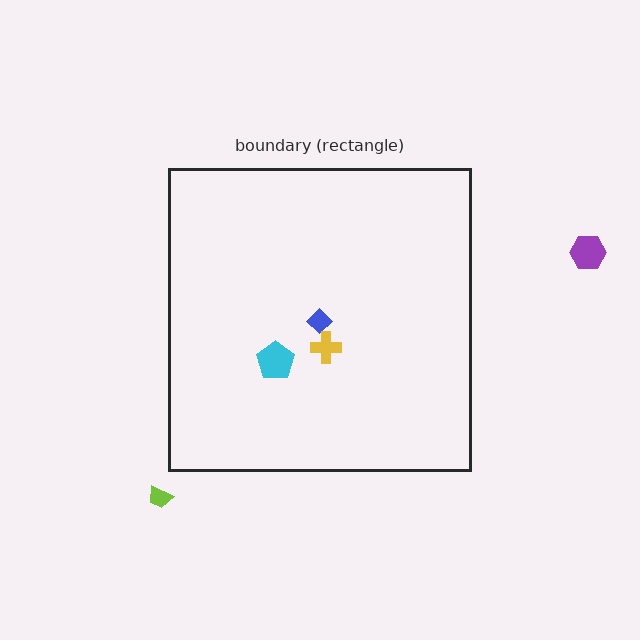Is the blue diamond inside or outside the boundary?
Inside.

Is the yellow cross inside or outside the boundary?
Inside.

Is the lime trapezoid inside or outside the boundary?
Outside.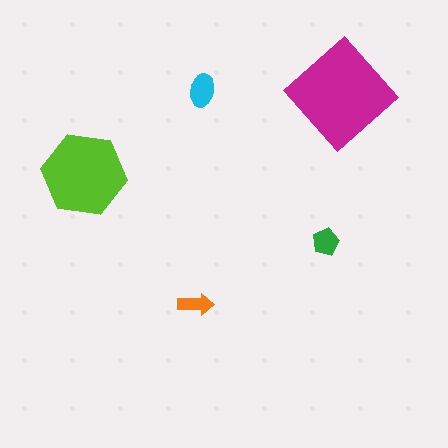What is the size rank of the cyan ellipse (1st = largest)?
3rd.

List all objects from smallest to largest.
The orange arrow, the green pentagon, the cyan ellipse, the lime hexagon, the magenta diamond.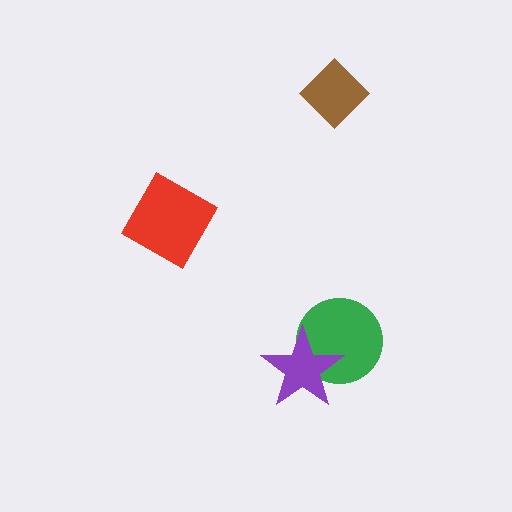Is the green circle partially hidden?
Yes, it is partially covered by another shape.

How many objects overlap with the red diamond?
0 objects overlap with the red diamond.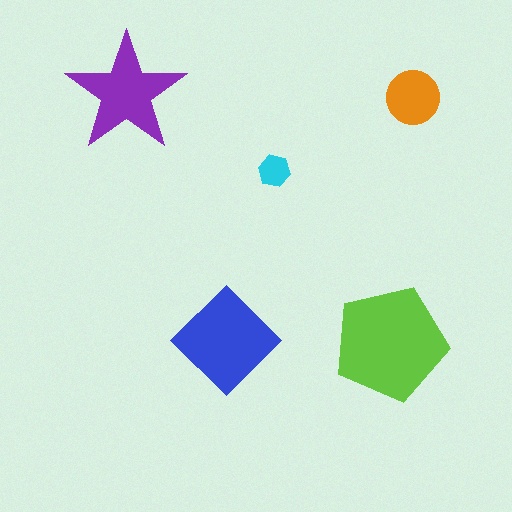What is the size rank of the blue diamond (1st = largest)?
2nd.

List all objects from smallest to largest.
The cyan hexagon, the orange circle, the purple star, the blue diamond, the lime pentagon.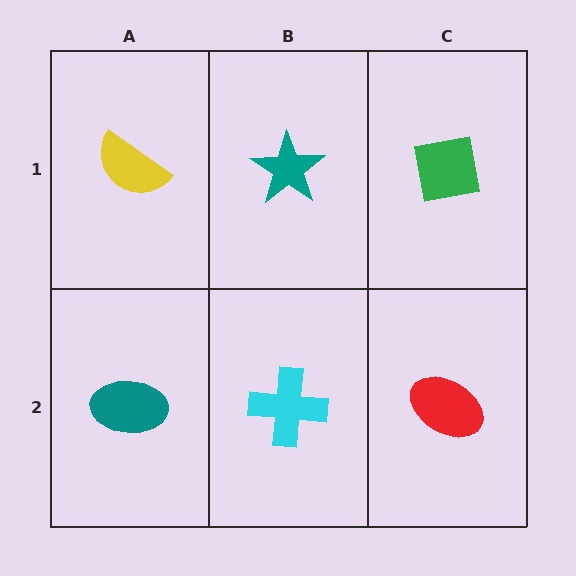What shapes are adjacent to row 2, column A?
A yellow semicircle (row 1, column A), a cyan cross (row 2, column B).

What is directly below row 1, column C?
A red ellipse.